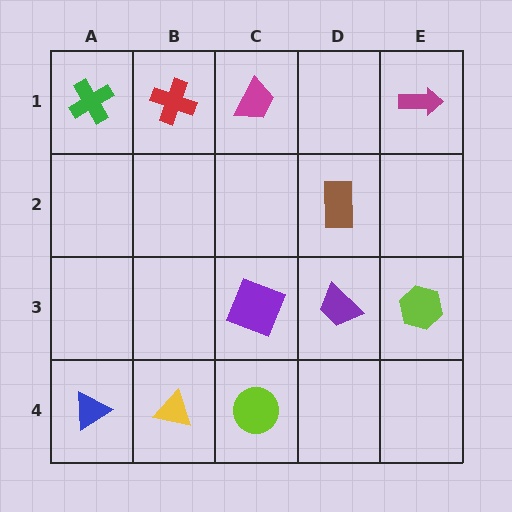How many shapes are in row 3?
3 shapes.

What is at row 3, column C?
A purple square.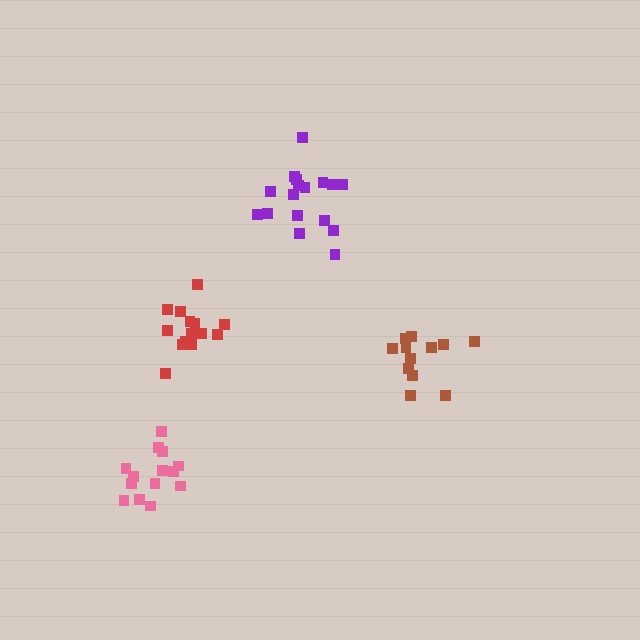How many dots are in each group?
Group 1: 12 dots, Group 2: 17 dots, Group 3: 14 dots, Group 4: 14 dots (57 total).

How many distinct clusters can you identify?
There are 4 distinct clusters.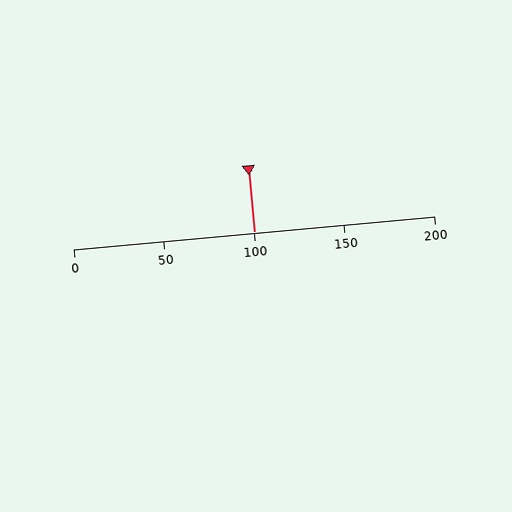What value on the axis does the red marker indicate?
The marker indicates approximately 100.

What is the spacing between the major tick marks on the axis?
The major ticks are spaced 50 apart.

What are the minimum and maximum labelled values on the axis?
The axis runs from 0 to 200.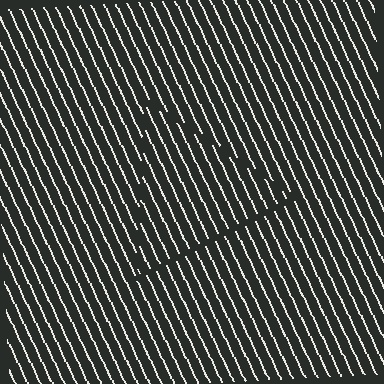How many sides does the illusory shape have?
3 sides — the line-ends trace a triangle.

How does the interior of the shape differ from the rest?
The interior of the shape contains the same grating, shifted by half a period — the contour is defined by the phase discontinuity where line-ends from the inner and outer gratings abut.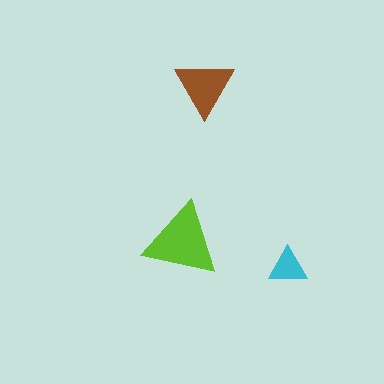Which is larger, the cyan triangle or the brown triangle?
The brown one.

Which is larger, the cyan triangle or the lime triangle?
The lime one.